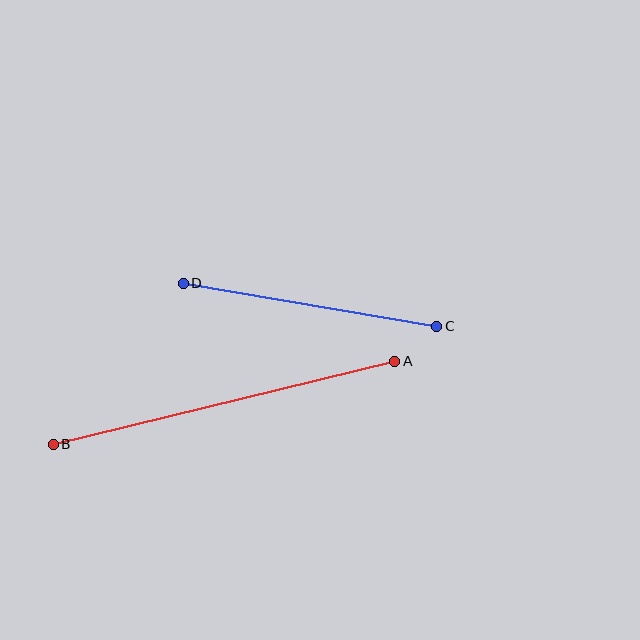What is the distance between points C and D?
The distance is approximately 257 pixels.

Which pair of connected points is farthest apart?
Points A and B are farthest apart.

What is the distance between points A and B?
The distance is approximately 351 pixels.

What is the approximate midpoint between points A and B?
The midpoint is at approximately (224, 403) pixels.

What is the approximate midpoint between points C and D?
The midpoint is at approximately (310, 305) pixels.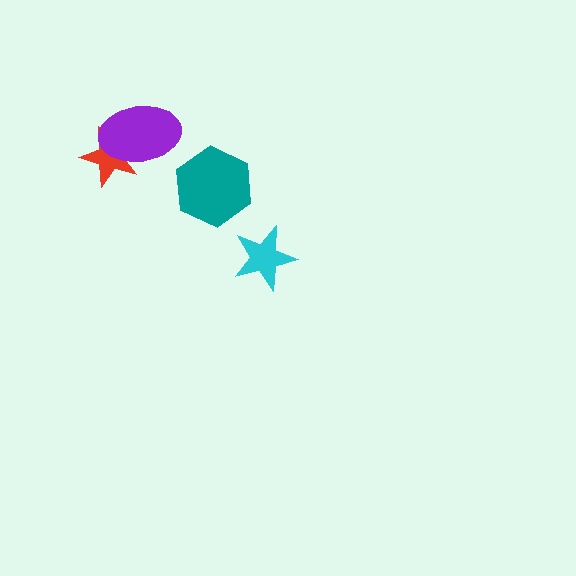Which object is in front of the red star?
The purple ellipse is in front of the red star.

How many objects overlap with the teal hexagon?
0 objects overlap with the teal hexagon.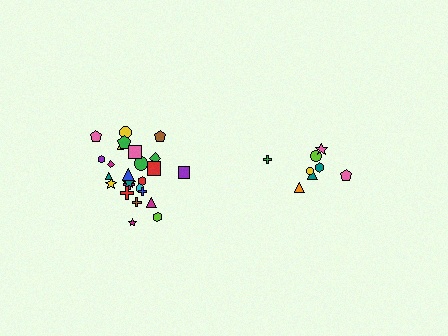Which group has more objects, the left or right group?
The left group.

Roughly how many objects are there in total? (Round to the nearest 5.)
Roughly 35 objects in total.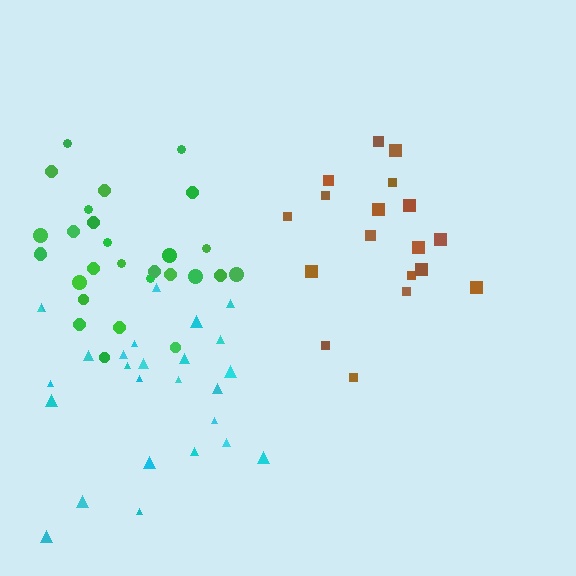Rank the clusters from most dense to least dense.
green, brown, cyan.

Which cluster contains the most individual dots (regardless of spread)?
Green (29).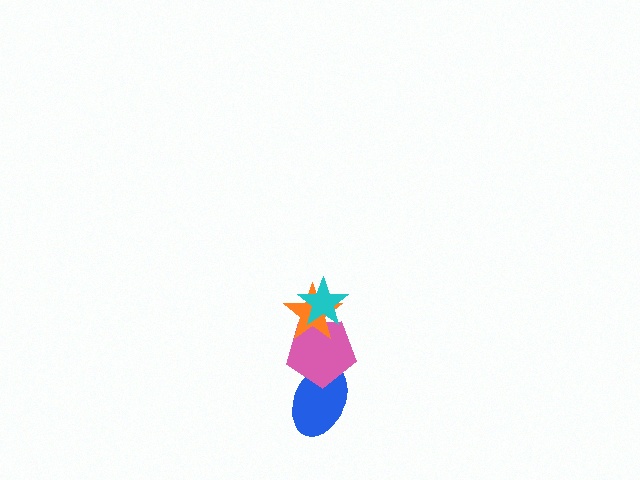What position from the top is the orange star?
The orange star is 2nd from the top.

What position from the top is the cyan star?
The cyan star is 1st from the top.